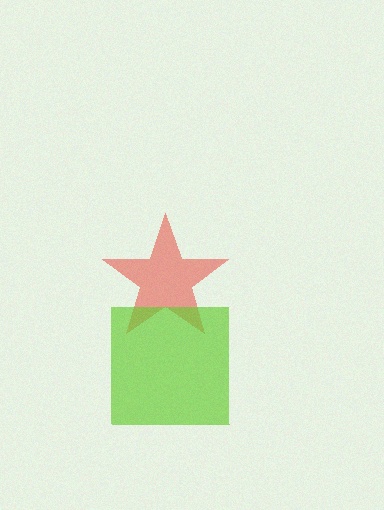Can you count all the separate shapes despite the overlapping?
Yes, there are 2 separate shapes.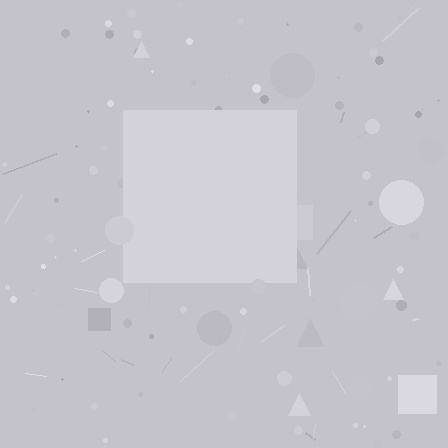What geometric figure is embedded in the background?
A square is embedded in the background.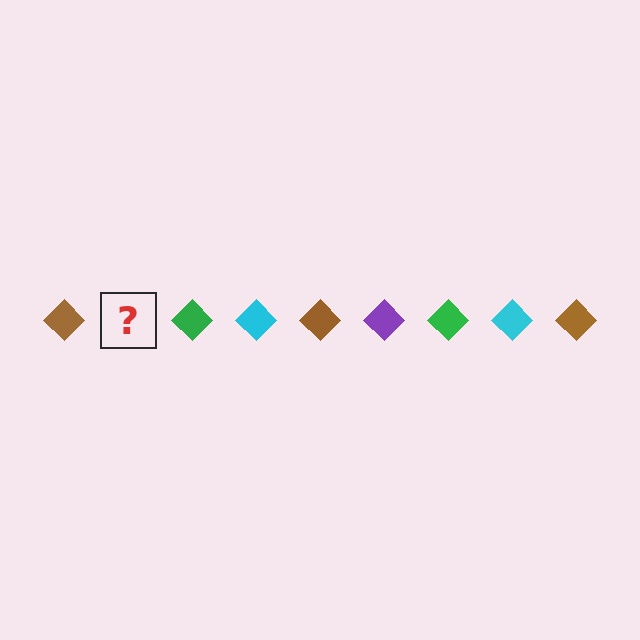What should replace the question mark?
The question mark should be replaced with a purple diamond.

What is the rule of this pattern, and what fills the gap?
The rule is that the pattern cycles through brown, purple, green, cyan diamonds. The gap should be filled with a purple diamond.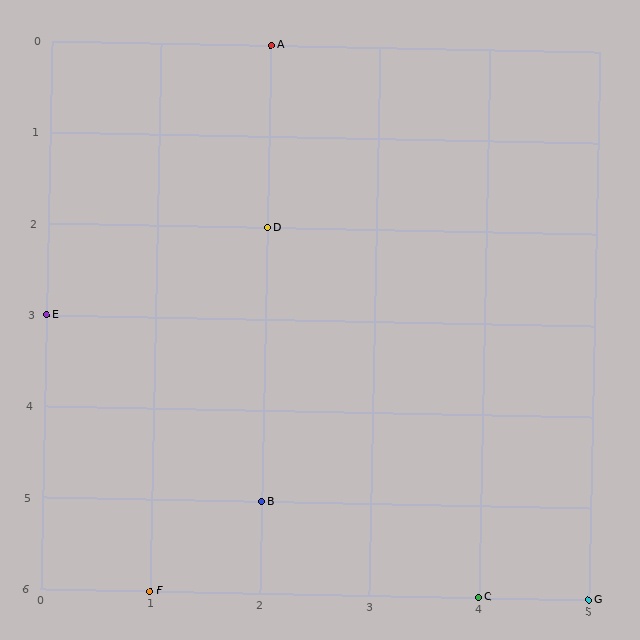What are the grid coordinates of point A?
Point A is at grid coordinates (2, 0).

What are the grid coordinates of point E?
Point E is at grid coordinates (0, 3).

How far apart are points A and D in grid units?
Points A and D are 2 rows apart.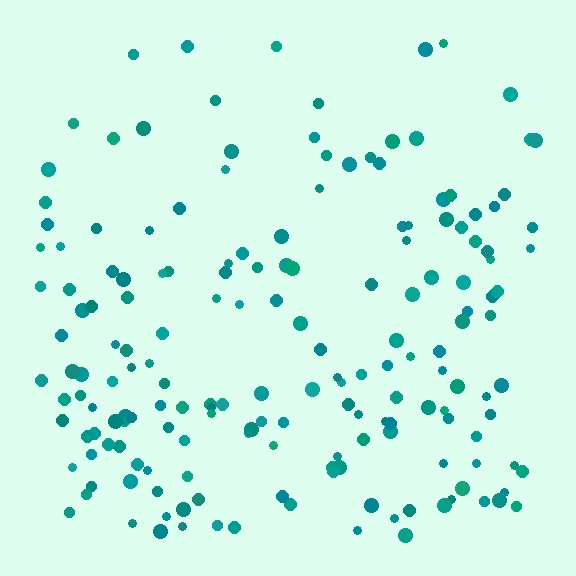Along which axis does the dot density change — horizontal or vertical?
Vertical.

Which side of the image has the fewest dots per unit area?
The top.